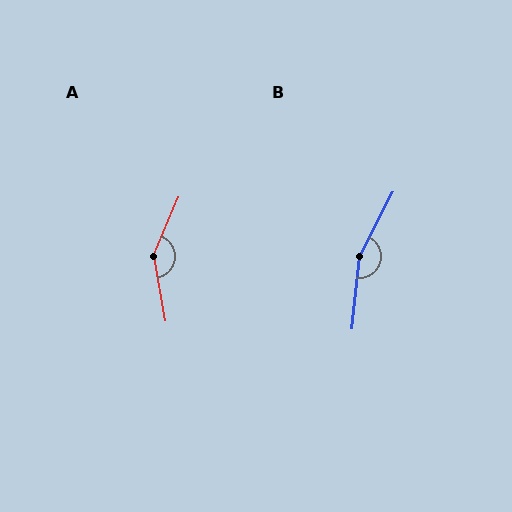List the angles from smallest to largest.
A (146°), B (158°).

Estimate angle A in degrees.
Approximately 146 degrees.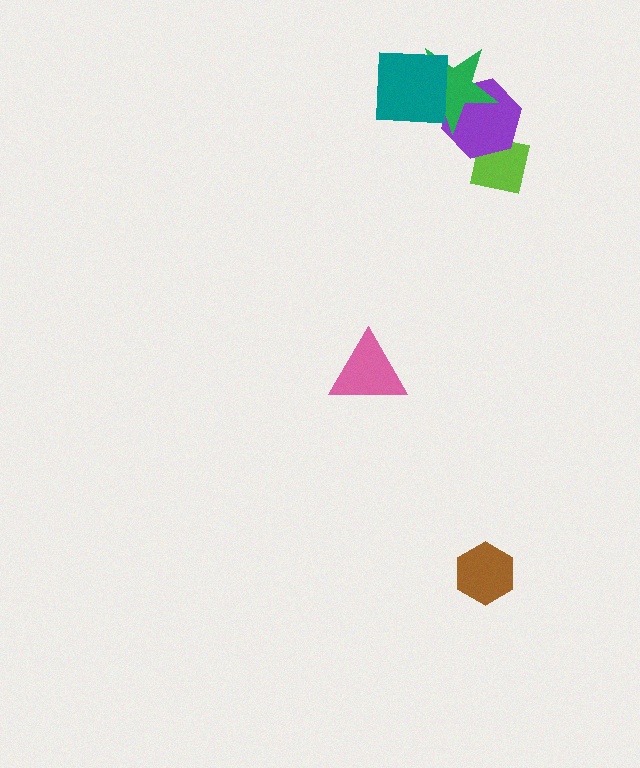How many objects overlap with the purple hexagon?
3 objects overlap with the purple hexagon.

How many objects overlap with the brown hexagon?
0 objects overlap with the brown hexagon.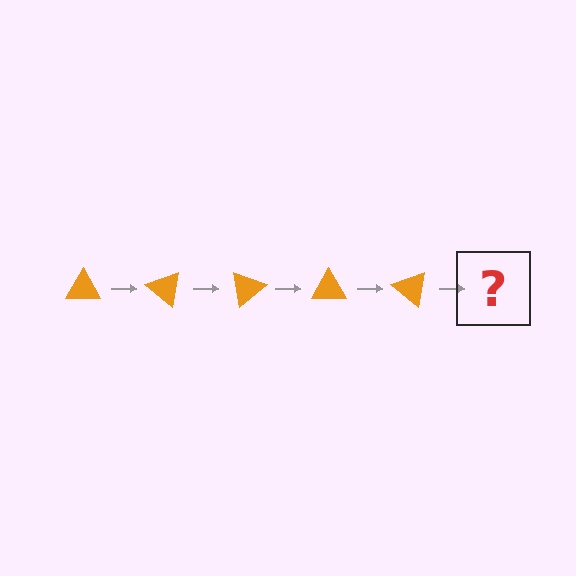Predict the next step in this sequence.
The next step is an orange triangle rotated 200 degrees.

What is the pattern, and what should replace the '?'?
The pattern is that the triangle rotates 40 degrees each step. The '?' should be an orange triangle rotated 200 degrees.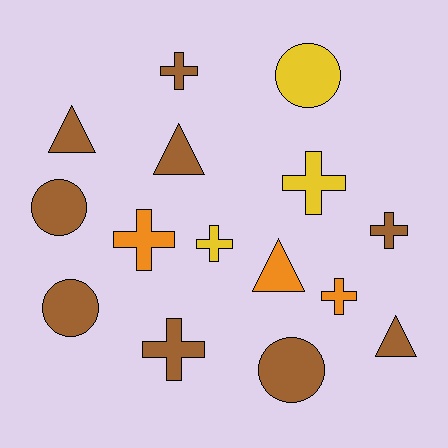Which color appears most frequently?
Brown, with 9 objects.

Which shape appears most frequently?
Cross, with 7 objects.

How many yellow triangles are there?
There are no yellow triangles.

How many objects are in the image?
There are 15 objects.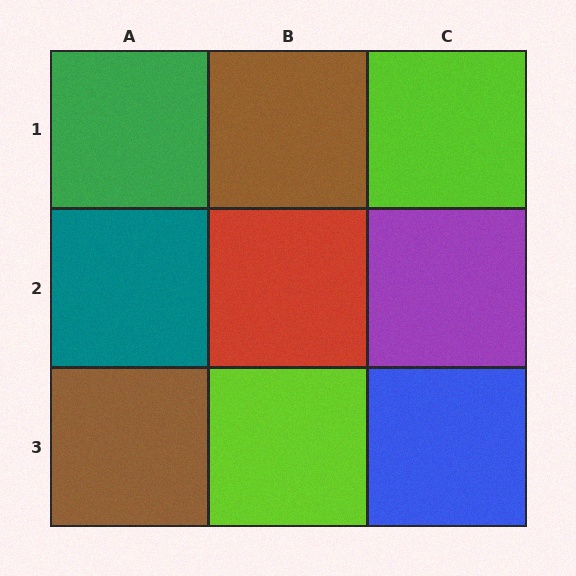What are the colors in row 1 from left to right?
Green, brown, lime.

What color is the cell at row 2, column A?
Teal.